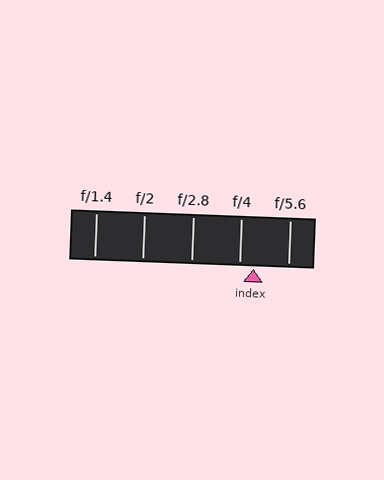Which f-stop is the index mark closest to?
The index mark is closest to f/4.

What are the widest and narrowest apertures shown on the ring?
The widest aperture shown is f/1.4 and the narrowest is f/5.6.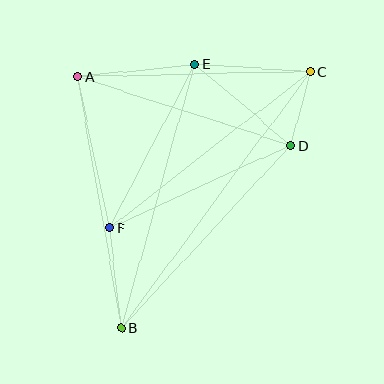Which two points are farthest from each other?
Points B and C are farthest from each other.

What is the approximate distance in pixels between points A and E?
The distance between A and E is approximately 118 pixels.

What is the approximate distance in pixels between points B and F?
The distance between B and F is approximately 100 pixels.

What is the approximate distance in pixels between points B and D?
The distance between B and D is approximately 249 pixels.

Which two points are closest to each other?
Points C and D are closest to each other.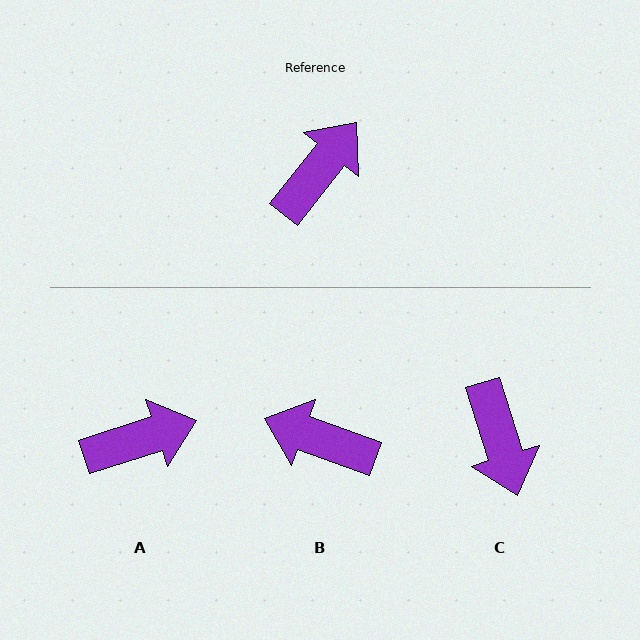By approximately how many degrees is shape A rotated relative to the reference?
Approximately 33 degrees clockwise.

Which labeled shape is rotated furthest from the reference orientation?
C, about 124 degrees away.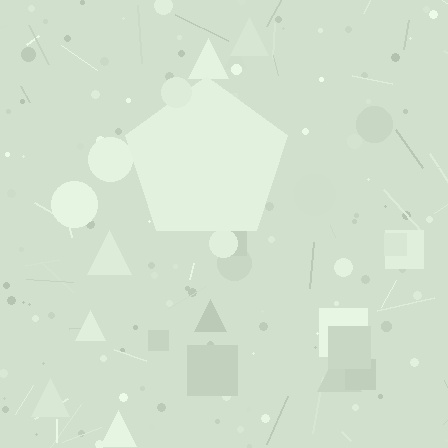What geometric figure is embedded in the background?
A pentagon is embedded in the background.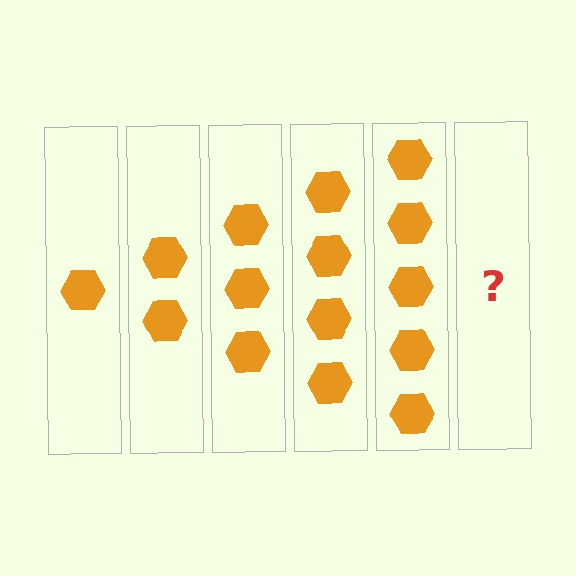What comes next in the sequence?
The next element should be 6 hexagons.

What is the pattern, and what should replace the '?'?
The pattern is that each step adds one more hexagon. The '?' should be 6 hexagons.